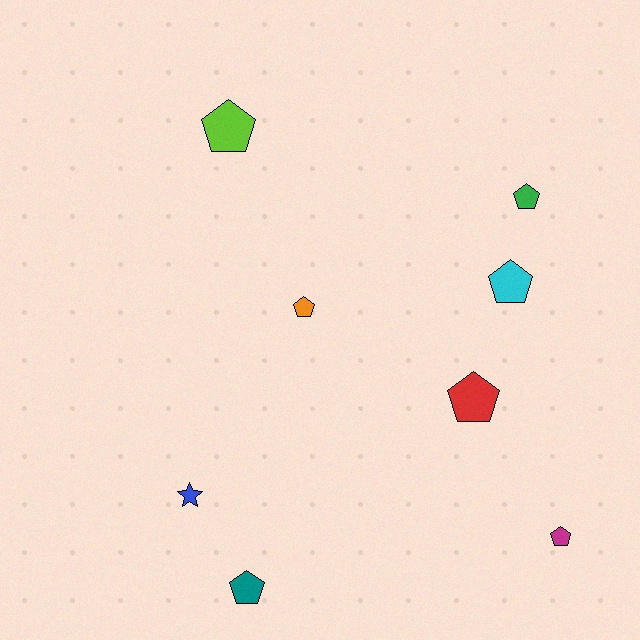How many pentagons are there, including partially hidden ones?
There are 7 pentagons.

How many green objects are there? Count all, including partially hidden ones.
There is 1 green object.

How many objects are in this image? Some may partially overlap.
There are 8 objects.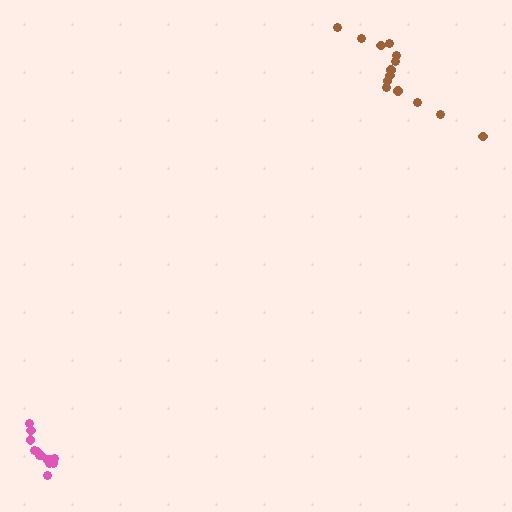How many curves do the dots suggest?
There are 2 distinct paths.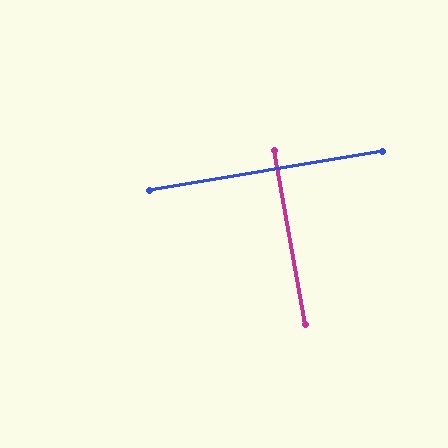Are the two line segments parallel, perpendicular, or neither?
Perpendicular — they meet at approximately 90°.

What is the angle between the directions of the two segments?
Approximately 90 degrees.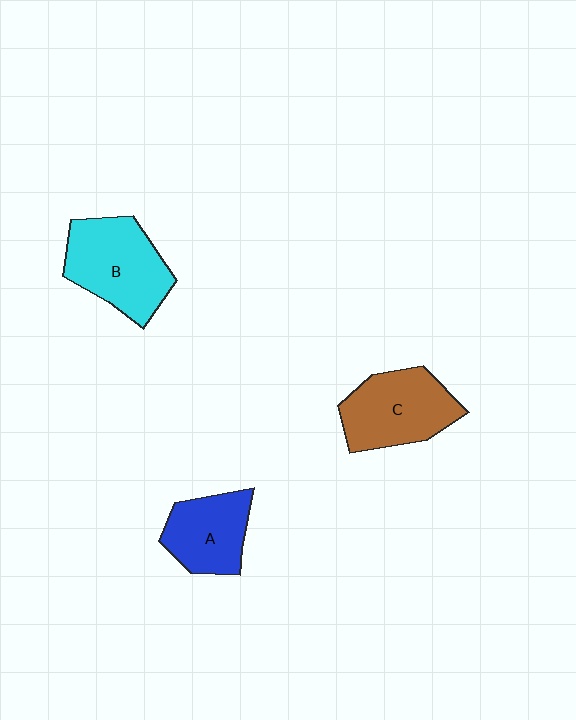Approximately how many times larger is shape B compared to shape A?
Approximately 1.4 times.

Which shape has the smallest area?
Shape A (blue).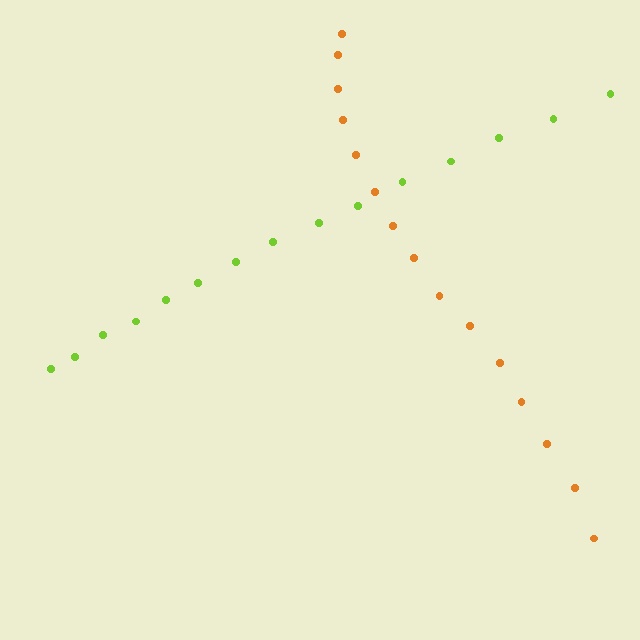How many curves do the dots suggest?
There are 2 distinct paths.